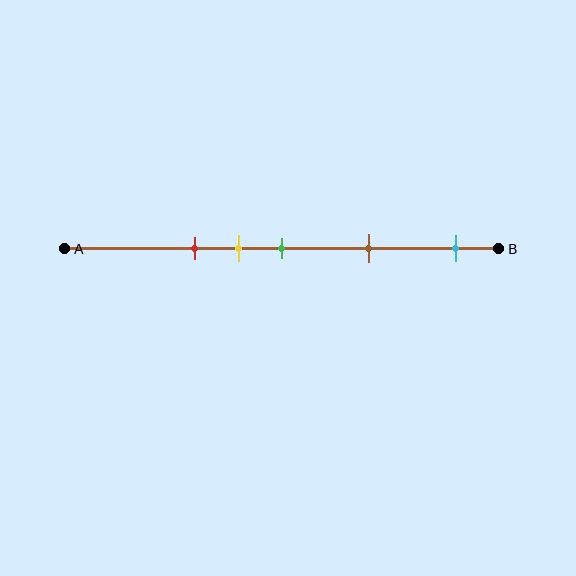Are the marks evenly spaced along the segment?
No, the marks are not evenly spaced.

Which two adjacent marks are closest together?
The yellow and green marks are the closest adjacent pair.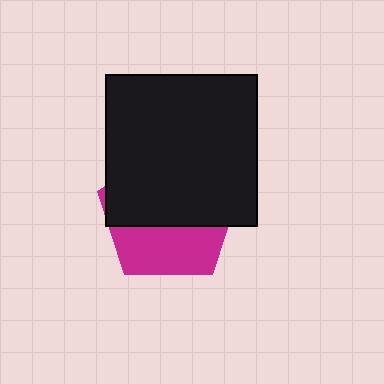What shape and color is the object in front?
The object in front is a black square.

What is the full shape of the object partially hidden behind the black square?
The partially hidden object is a magenta pentagon.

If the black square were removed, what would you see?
You would see the complete magenta pentagon.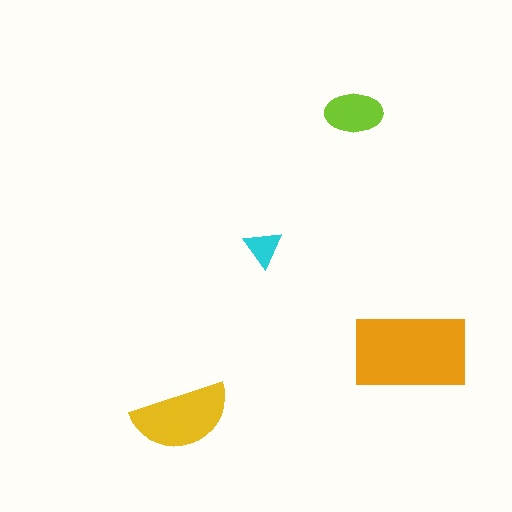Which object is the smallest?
The cyan triangle.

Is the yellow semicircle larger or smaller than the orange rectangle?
Smaller.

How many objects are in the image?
There are 4 objects in the image.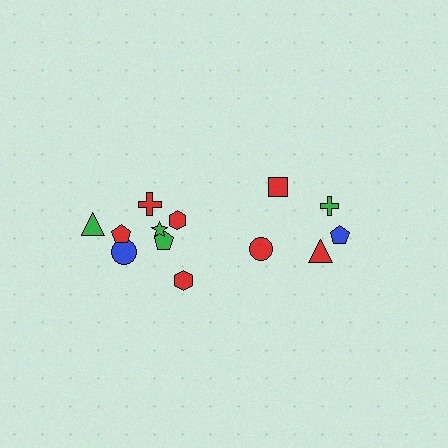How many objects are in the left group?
There are 8 objects.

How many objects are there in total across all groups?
There are 13 objects.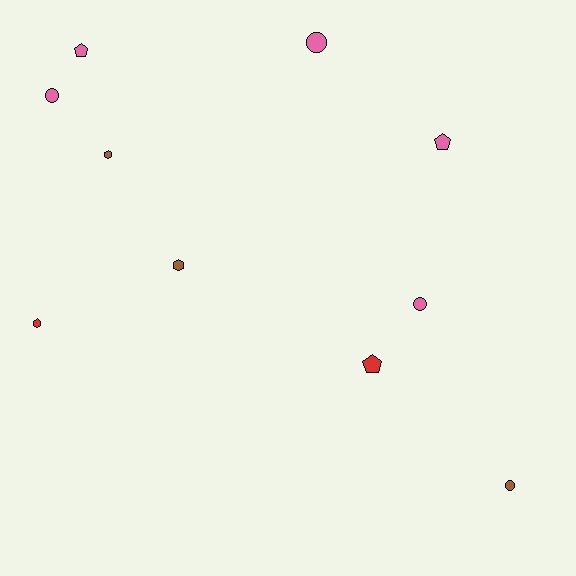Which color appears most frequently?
Pink, with 5 objects.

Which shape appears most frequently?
Circle, with 4 objects.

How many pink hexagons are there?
There are no pink hexagons.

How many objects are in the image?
There are 10 objects.